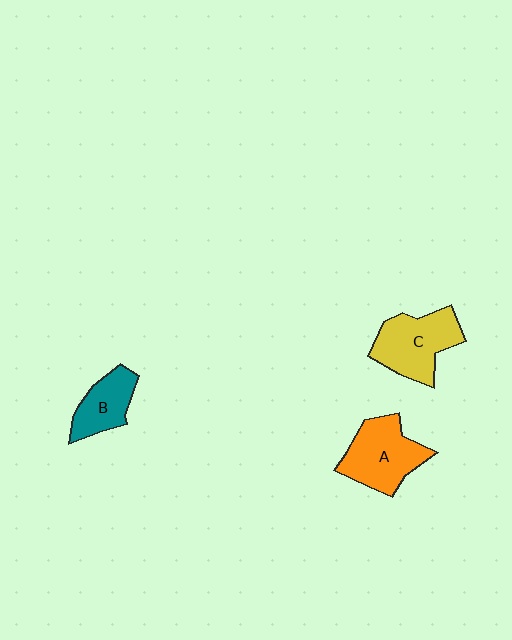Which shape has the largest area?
Shape C (yellow).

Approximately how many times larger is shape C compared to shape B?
Approximately 1.5 times.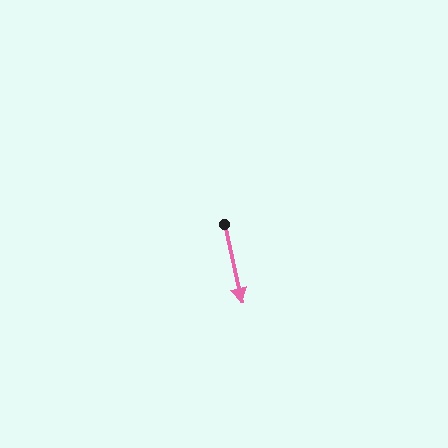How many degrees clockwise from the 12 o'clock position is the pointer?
Approximately 167 degrees.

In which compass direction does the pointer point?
South.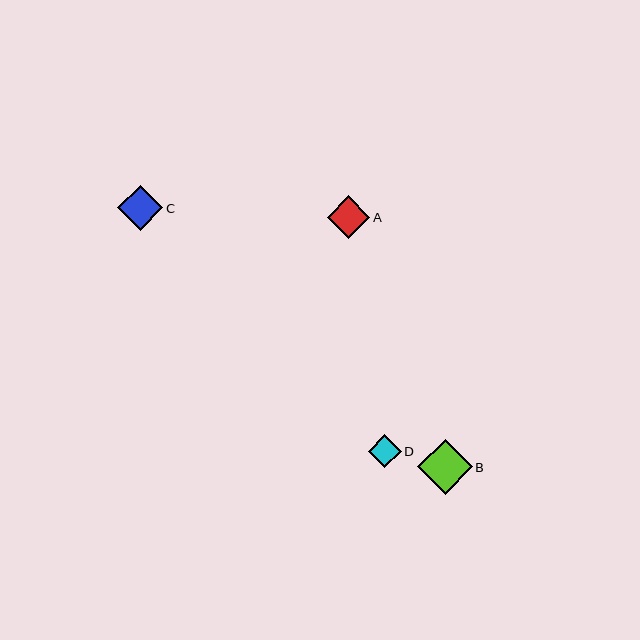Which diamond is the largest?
Diamond B is the largest with a size of approximately 55 pixels.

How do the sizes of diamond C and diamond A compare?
Diamond C and diamond A are approximately the same size.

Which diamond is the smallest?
Diamond D is the smallest with a size of approximately 33 pixels.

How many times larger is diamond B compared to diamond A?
Diamond B is approximately 1.3 times the size of diamond A.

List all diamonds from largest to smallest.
From largest to smallest: B, C, A, D.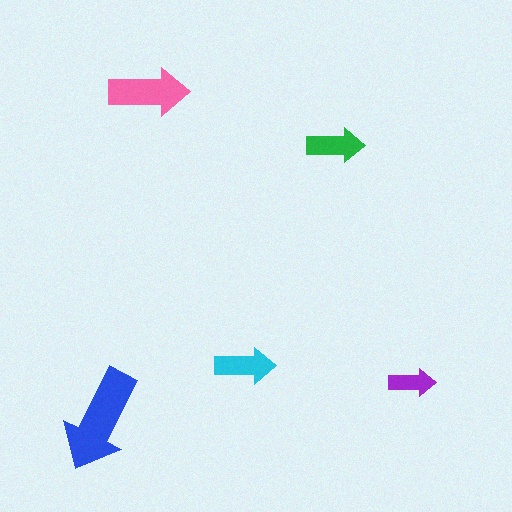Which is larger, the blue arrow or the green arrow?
The blue one.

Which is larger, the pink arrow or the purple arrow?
The pink one.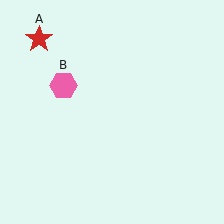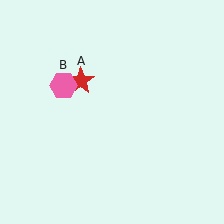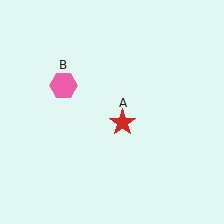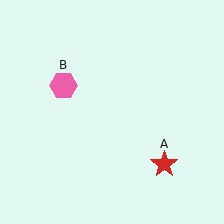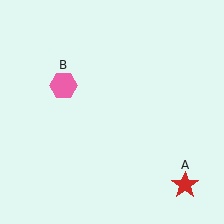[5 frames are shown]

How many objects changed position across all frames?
1 object changed position: red star (object A).